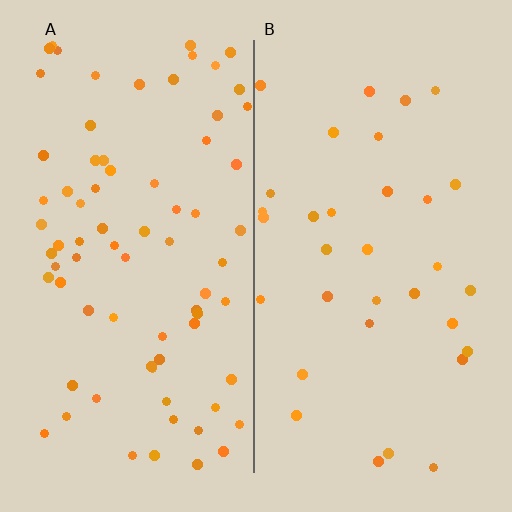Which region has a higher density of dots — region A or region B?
A (the left).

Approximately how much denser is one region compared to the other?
Approximately 2.3× — region A over region B.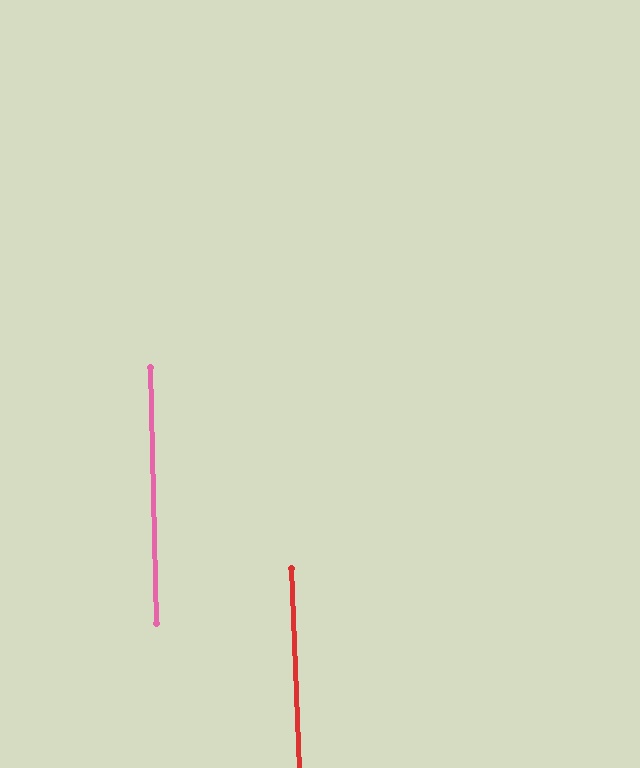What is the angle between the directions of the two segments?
Approximately 1 degree.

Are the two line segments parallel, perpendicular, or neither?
Parallel — their directions differ by only 1.1°.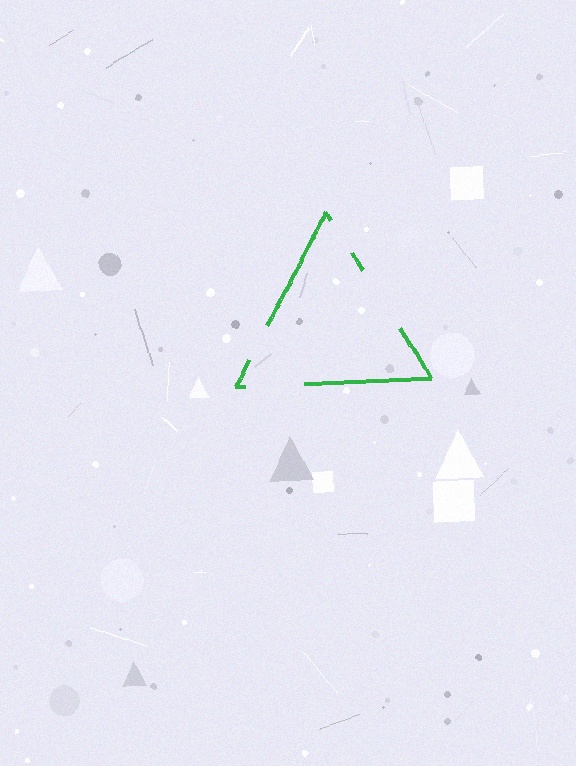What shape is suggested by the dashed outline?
The dashed outline suggests a triangle.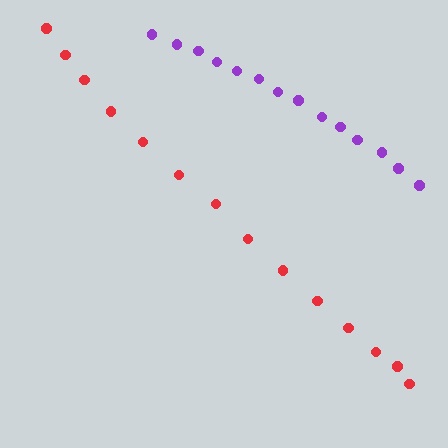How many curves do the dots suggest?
There are 2 distinct paths.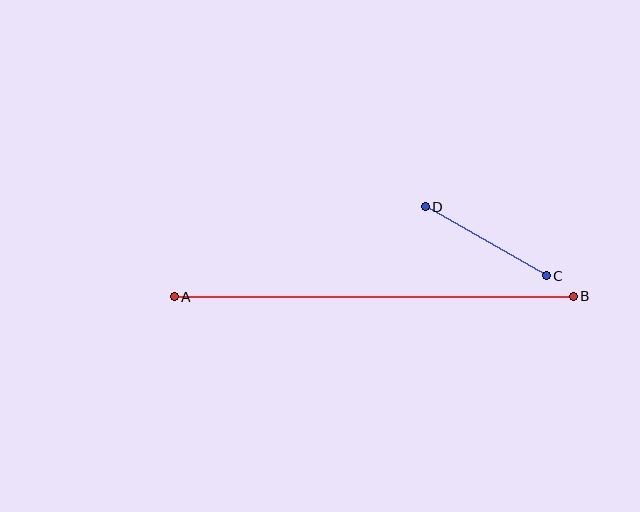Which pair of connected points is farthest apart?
Points A and B are farthest apart.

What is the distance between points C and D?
The distance is approximately 139 pixels.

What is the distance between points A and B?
The distance is approximately 399 pixels.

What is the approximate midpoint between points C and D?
The midpoint is at approximately (486, 241) pixels.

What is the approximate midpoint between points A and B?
The midpoint is at approximately (374, 296) pixels.